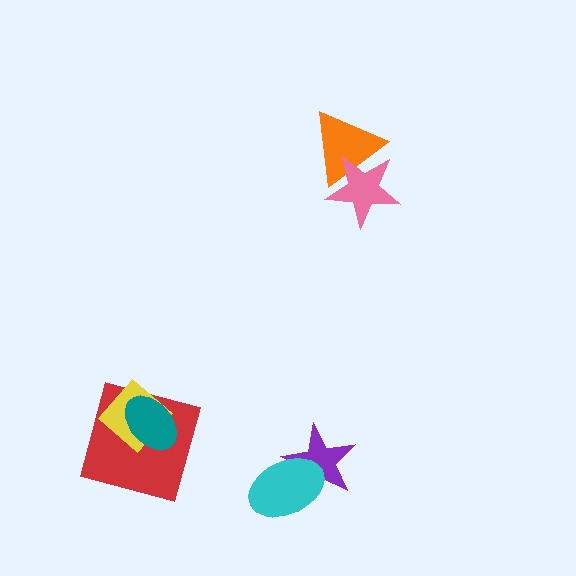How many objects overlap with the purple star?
1 object overlaps with the purple star.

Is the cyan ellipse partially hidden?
No, no other shape covers it.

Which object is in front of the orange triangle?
The pink star is in front of the orange triangle.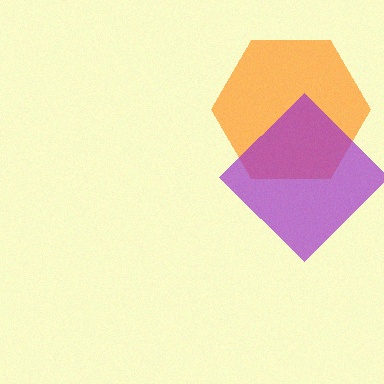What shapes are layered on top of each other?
The layered shapes are: an orange hexagon, a purple diamond.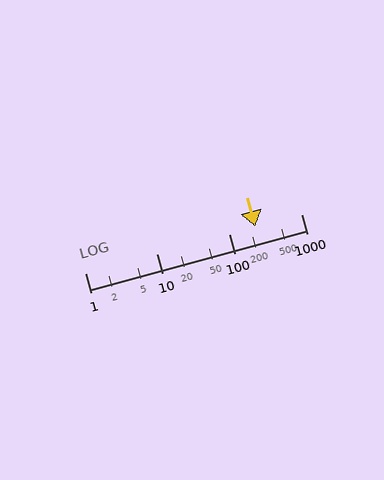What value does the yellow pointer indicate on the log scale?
The pointer indicates approximately 230.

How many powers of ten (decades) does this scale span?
The scale spans 3 decades, from 1 to 1000.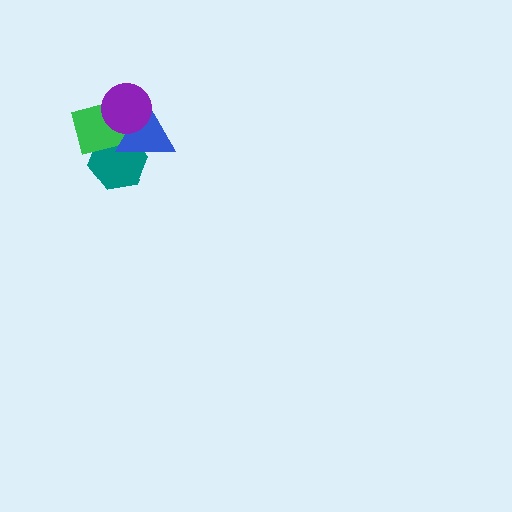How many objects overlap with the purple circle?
2 objects overlap with the purple circle.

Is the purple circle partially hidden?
No, no other shape covers it.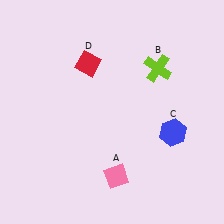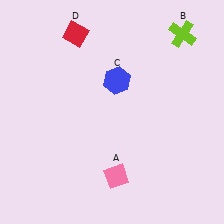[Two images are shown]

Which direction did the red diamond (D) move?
The red diamond (D) moved up.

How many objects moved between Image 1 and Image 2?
3 objects moved between the two images.